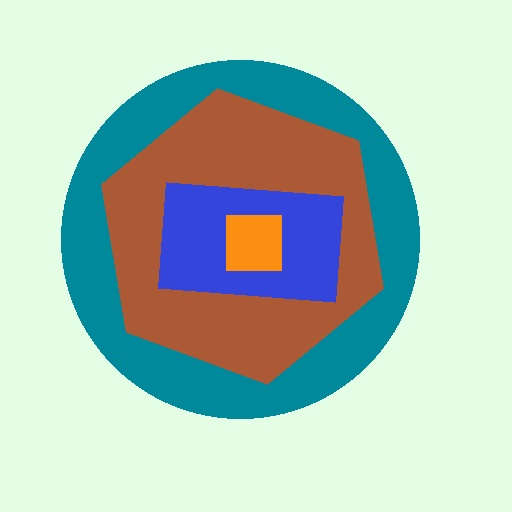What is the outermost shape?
The teal circle.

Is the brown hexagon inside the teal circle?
Yes.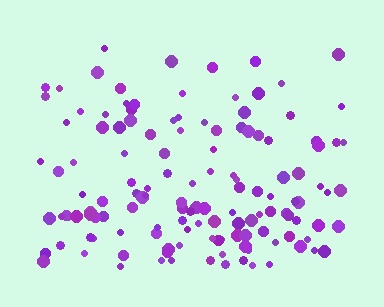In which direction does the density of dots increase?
From top to bottom, with the bottom side densest.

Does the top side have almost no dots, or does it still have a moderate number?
Still a moderate number, just noticeably fewer than the bottom.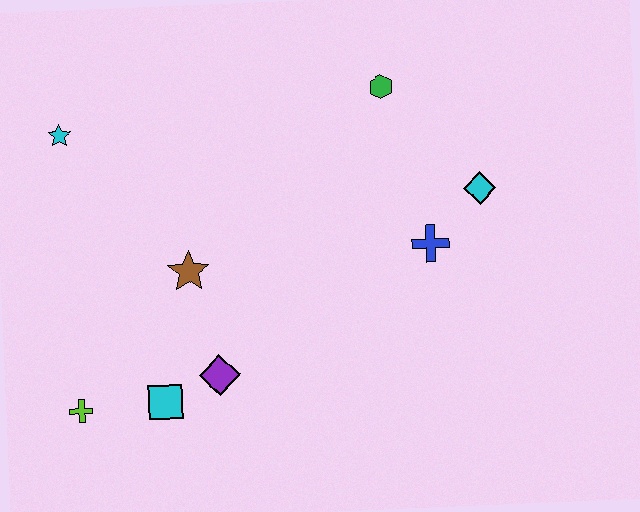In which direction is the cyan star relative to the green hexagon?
The cyan star is to the left of the green hexagon.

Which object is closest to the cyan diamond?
The blue cross is closest to the cyan diamond.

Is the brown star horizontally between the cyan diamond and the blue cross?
No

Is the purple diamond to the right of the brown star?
Yes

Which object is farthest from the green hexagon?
The lime cross is farthest from the green hexagon.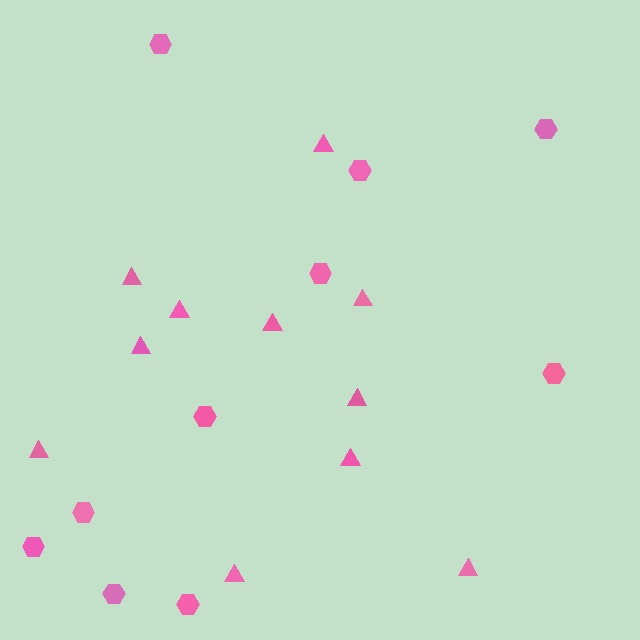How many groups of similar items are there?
There are 2 groups: one group of triangles (11) and one group of hexagons (10).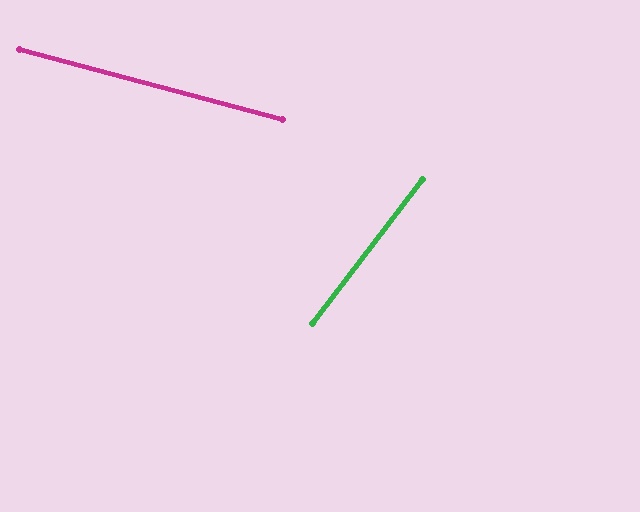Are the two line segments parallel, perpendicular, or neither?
Neither parallel nor perpendicular — they differ by about 68°.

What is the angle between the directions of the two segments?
Approximately 68 degrees.